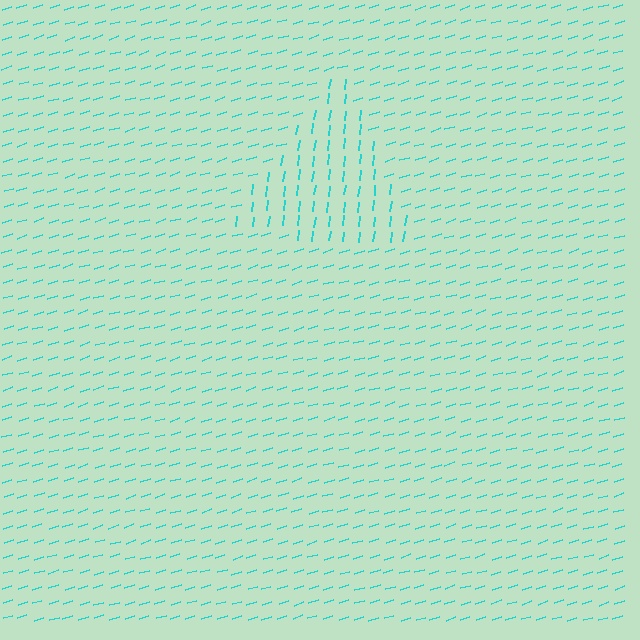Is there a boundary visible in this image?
Yes, there is a texture boundary formed by a change in line orientation.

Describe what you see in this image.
The image is filled with small cyan line segments. A triangle region in the image has lines oriented differently from the surrounding lines, creating a visible texture boundary.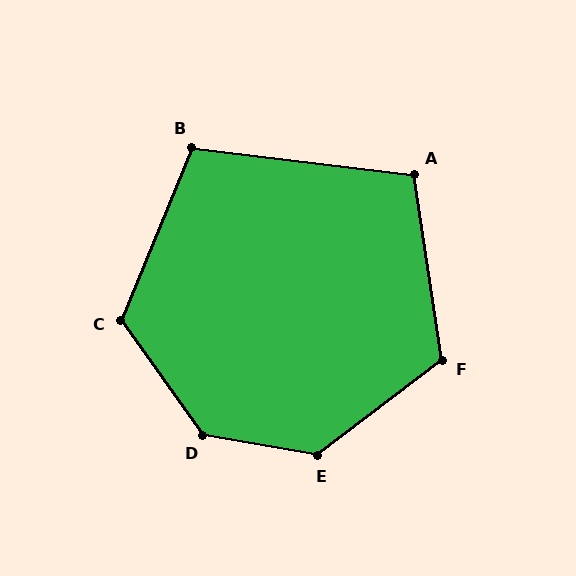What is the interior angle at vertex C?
Approximately 122 degrees (obtuse).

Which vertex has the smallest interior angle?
A, at approximately 105 degrees.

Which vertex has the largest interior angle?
D, at approximately 136 degrees.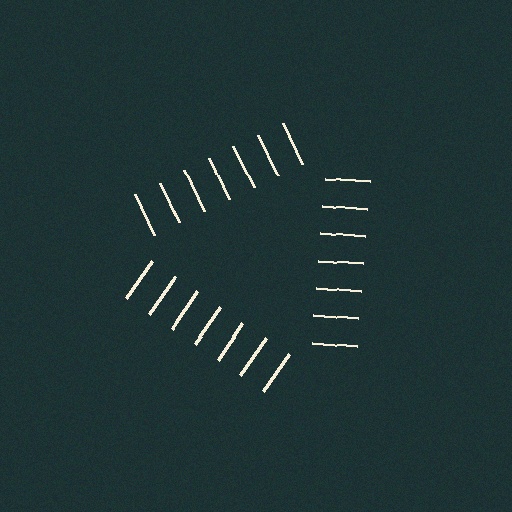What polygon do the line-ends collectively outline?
An illusory triangle — the line segments terminate on its edges but no continuous stroke is drawn.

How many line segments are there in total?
21 — 7 along each of the 3 edges.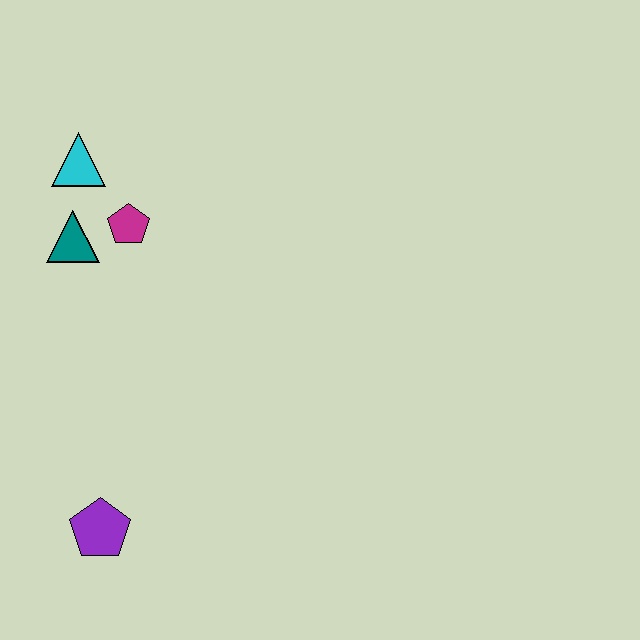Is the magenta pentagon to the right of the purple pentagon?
Yes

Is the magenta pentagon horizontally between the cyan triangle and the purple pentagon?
No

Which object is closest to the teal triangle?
The magenta pentagon is closest to the teal triangle.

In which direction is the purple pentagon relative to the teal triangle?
The purple pentagon is below the teal triangle.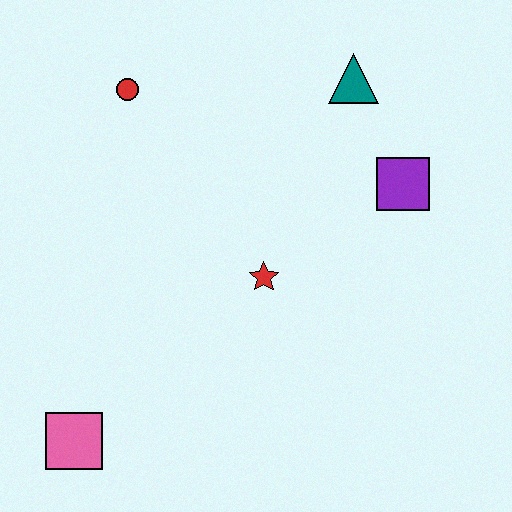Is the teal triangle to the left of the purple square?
Yes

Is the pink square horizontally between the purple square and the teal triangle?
No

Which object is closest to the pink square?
The red star is closest to the pink square.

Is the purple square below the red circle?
Yes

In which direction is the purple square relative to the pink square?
The purple square is to the right of the pink square.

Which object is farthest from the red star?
The pink square is farthest from the red star.